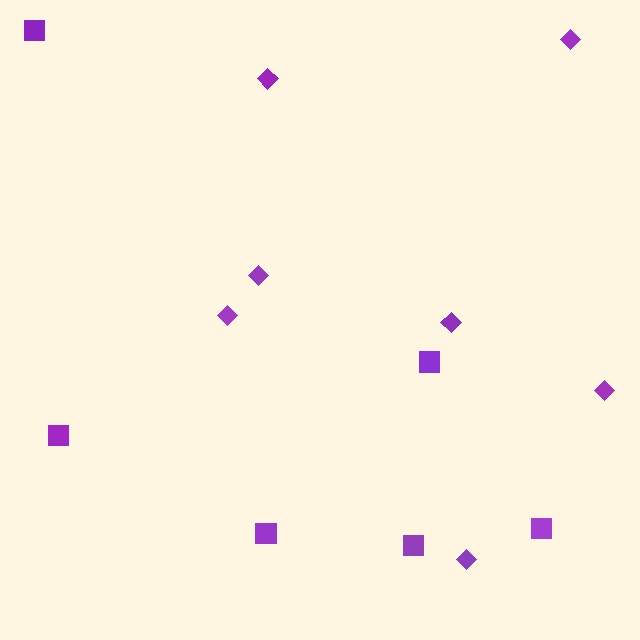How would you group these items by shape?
There are 2 groups: one group of squares (6) and one group of diamonds (7).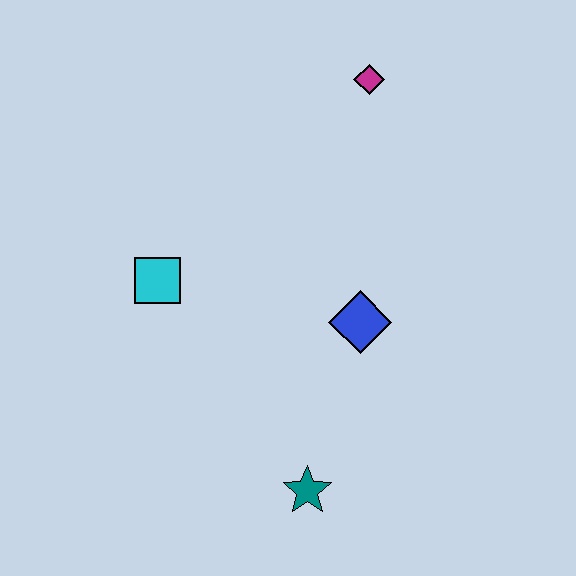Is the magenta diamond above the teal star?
Yes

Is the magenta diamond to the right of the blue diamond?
Yes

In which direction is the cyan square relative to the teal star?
The cyan square is above the teal star.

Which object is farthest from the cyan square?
The magenta diamond is farthest from the cyan square.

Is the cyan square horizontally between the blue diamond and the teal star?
No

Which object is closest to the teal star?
The blue diamond is closest to the teal star.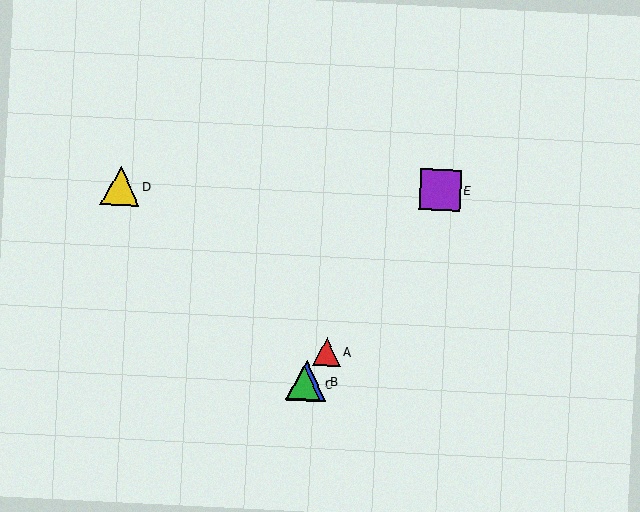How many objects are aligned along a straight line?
4 objects (A, B, C, E) are aligned along a straight line.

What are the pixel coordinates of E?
Object E is at (441, 190).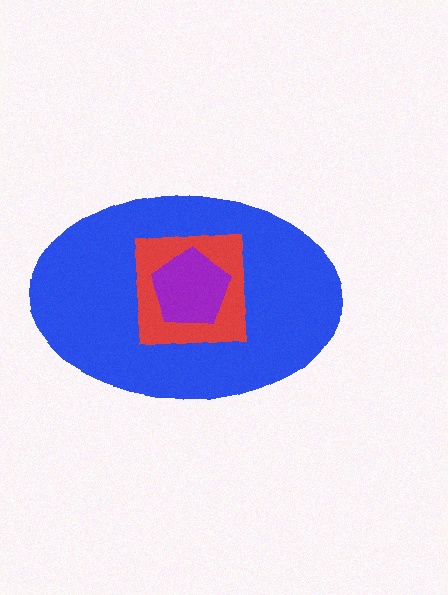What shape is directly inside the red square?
The purple pentagon.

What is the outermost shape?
The blue ellipse.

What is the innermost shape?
The purple pentagon.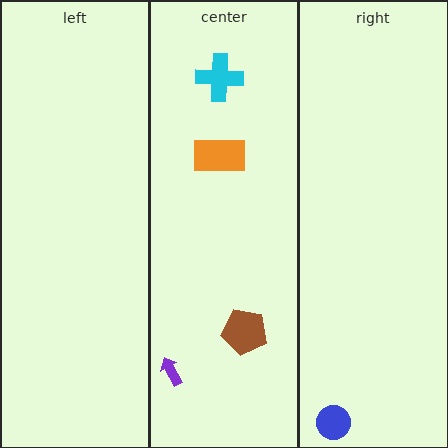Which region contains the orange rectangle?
The center region.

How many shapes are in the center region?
4.